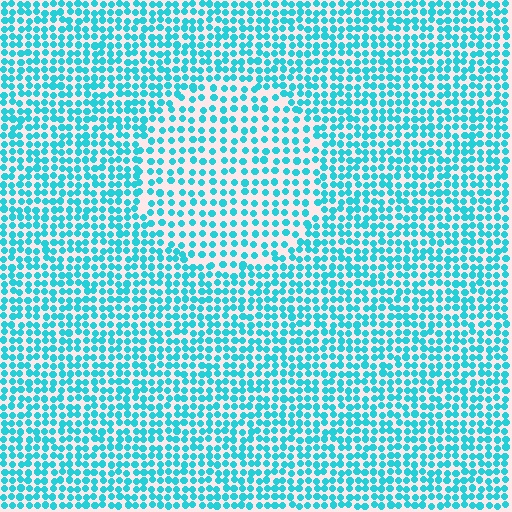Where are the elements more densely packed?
The elements are more densely packed outside the circle boundary.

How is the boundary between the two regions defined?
The boundary is defined by a change in element density (approximately 1.6x ratio). All elements are the same color, size, and shape.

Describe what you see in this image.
The image contains small cyan elements arranged at two different densities. A circle-shaped region is visible where the elements are less densely packed than the surrounding area.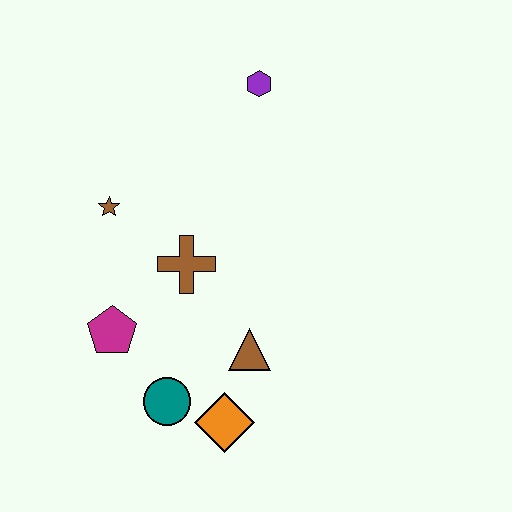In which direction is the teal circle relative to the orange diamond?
The teal circle is to the left of the orange diamond.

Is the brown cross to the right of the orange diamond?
No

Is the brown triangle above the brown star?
No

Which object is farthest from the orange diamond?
The purple hexagon is farthest from the orange diamond.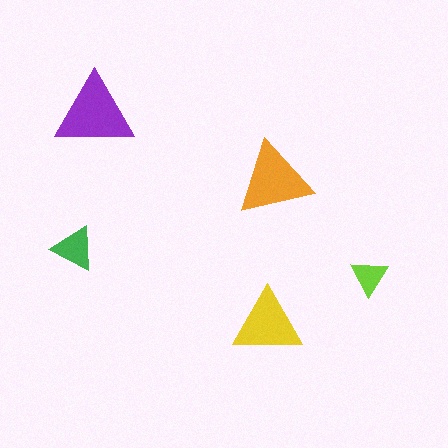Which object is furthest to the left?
The green triangle is leftmost.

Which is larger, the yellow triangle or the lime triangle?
The yellow one.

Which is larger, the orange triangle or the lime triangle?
The orange one.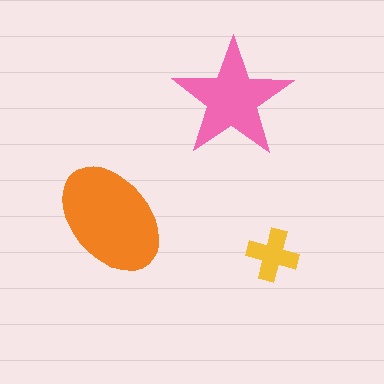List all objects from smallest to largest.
The yellow cross, the pink star, the orange ellipse.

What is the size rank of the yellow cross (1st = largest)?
3rd.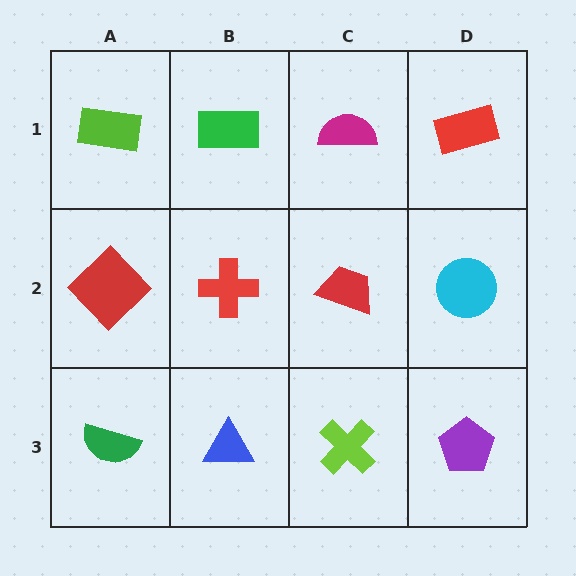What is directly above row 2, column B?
A green rectangle.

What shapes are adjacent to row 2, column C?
A magenta semicircle (row 1, column C), a lime cross (row 3, column C), a red cross (row 2, column B), a cyan circle (row 2, column D).